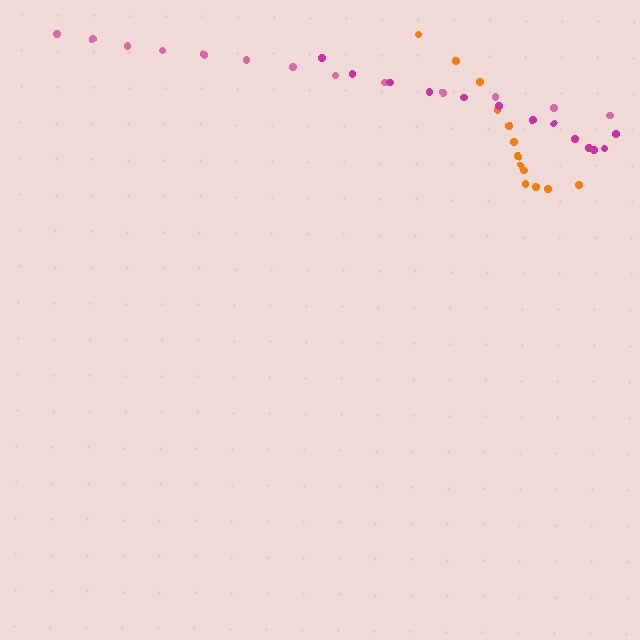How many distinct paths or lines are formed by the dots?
There are 3 distinct paths.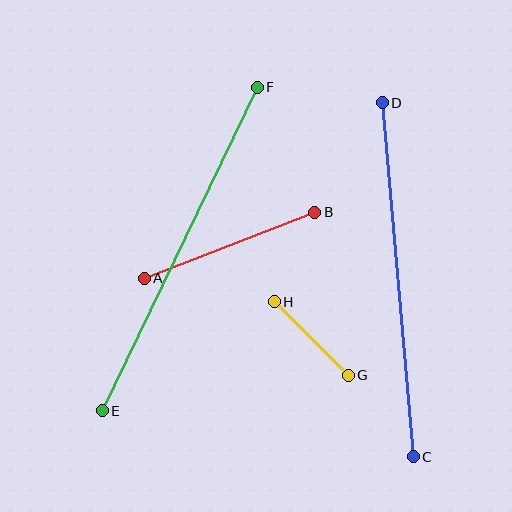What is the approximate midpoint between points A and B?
The midpoint is at approximately (229, 245) pixels.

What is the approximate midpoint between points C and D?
The midpoint is at approximately (398, 280) pixels.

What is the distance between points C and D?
The distance is approximately 356 pixels.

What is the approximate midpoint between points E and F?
The midpoint is at approximately (180, 249) pixels.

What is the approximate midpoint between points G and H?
The midpoint is at approximately (311, 339) pixels.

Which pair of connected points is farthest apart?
Points E and F are farthest apart.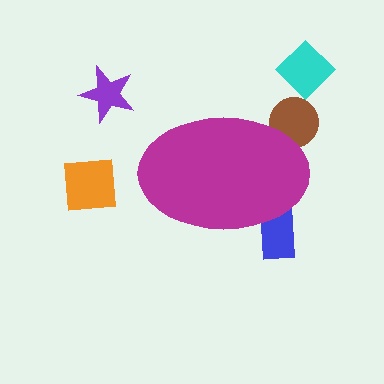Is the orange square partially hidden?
No, the orange square is fully visible.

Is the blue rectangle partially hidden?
Yes, the blue rectangle is partially hidden behind the magenta ellipse.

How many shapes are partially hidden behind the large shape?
2 shapes are partially hidden.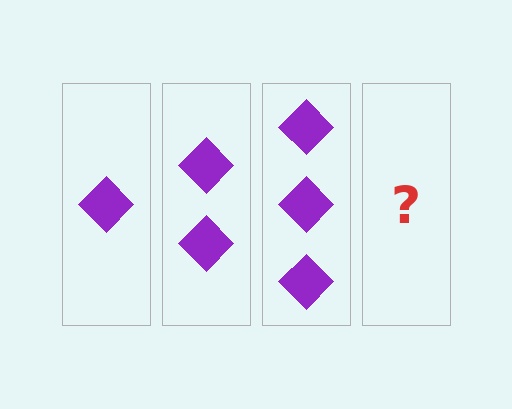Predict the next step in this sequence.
The next step is 4 diamonds.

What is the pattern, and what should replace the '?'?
The pattern is that each step adds one more diamond. The '?' should be 4 diamonds.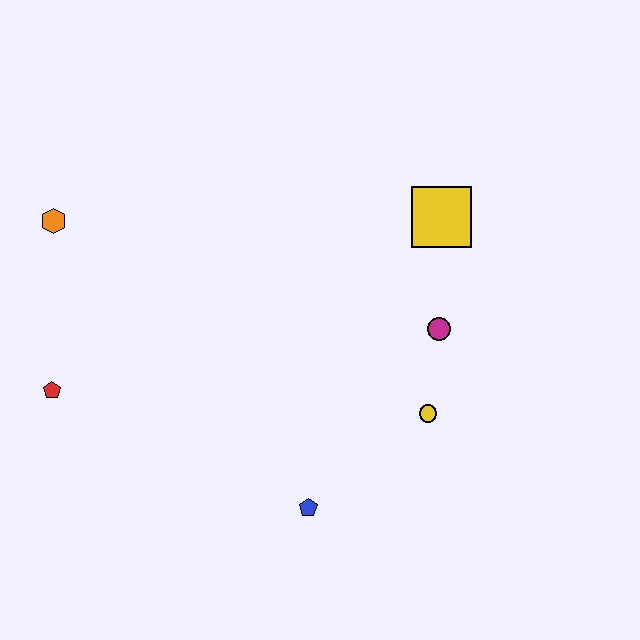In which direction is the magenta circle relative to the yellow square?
The magenta circle is below the yellow square.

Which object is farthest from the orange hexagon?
The yellow circle is farthest from the orange hexagon.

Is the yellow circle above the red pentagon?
No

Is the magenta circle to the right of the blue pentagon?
Yes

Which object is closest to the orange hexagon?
The red pentagon is closest to the orange hexagon.